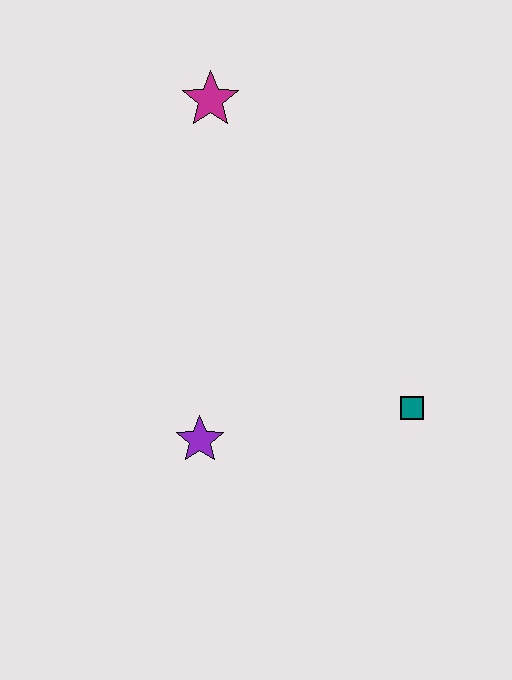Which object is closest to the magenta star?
The purple star is closest to the magenta star.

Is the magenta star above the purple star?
Yes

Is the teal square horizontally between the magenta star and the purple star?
No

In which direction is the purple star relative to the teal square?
The purple star is to the left of the teal square.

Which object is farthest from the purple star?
The magenta star is farthest from the purple star.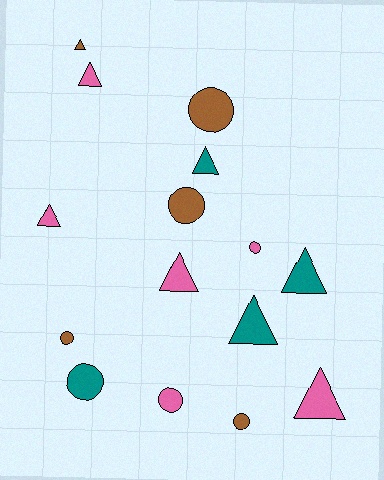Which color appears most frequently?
Pink, with 6 objects.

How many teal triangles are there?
There are 3 teal triangles.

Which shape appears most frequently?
Triangle, with 8 objects.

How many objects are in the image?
There are 15 objects.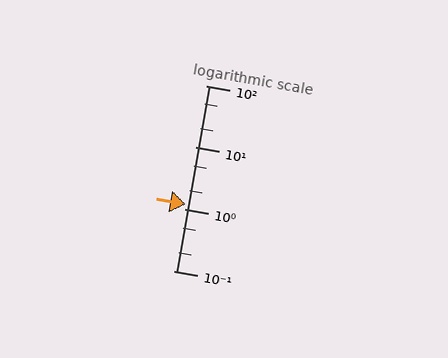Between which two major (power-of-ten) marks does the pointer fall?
The pointer is between 1 and 10.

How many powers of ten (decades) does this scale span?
The scale spans 3 decades, from 0.1 to 100.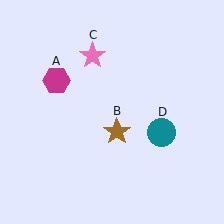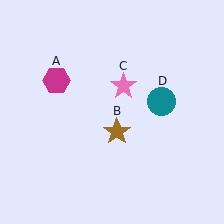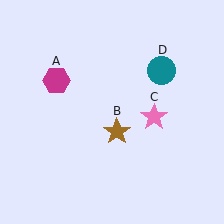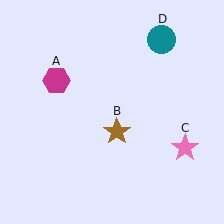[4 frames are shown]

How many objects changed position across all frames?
2 objects changed position: pink star (object C), teal circle (object D).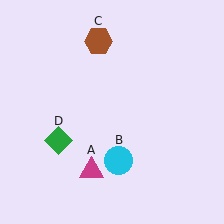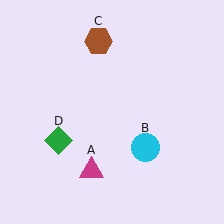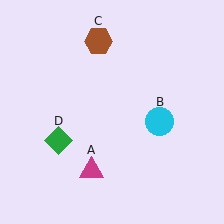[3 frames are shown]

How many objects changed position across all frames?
1 object changed position: cyan circle (object B).